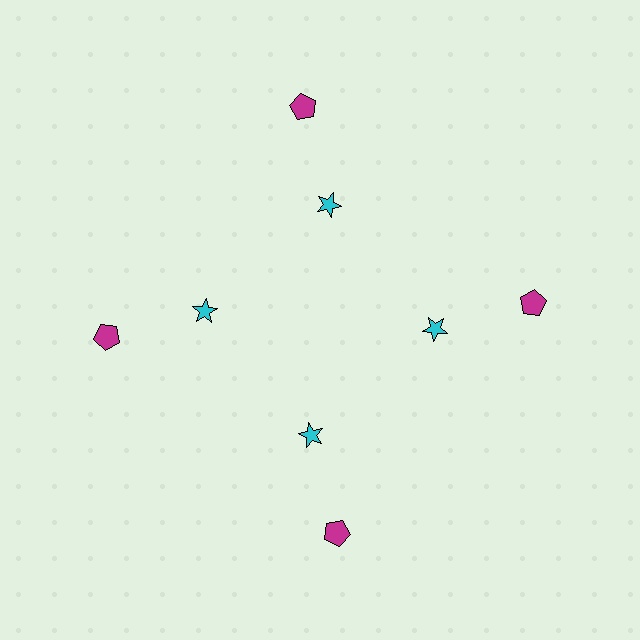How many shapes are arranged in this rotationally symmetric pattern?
There are 8 shapes, arranged in 4 groups of 2.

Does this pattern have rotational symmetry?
Yes, this pattern has 4-fold rotational symmetry. It looks the same after rotating 90 degrees around the center.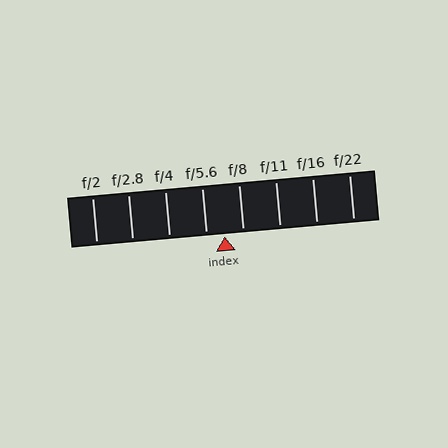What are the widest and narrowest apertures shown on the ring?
The widest aperture shown is f/2 and the narrowest is f/22.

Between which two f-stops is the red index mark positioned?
The index mark is between f/5.6 and f/8.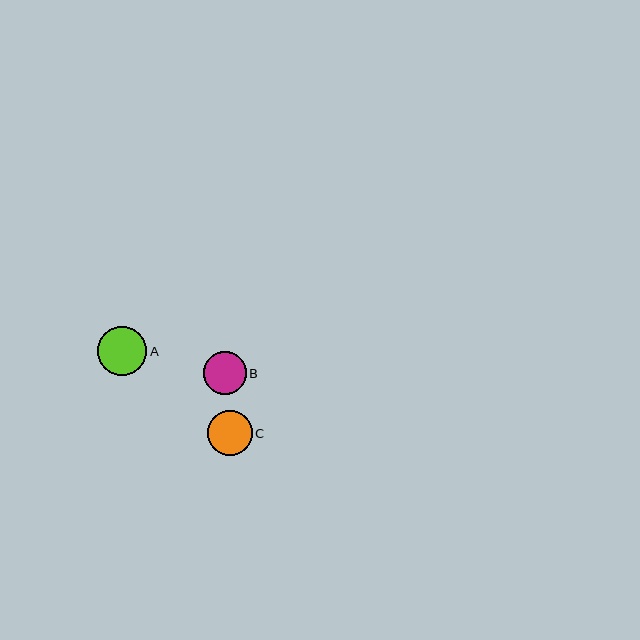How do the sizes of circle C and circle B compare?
Circle C and circle B are approximately the same size.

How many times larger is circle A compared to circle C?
Circle A is approximately 1.1 times the size of circle C.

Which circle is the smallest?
Circle B is the smallest with a size of approximately 43 pixels.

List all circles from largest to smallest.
From largest to smallest: A, C, B.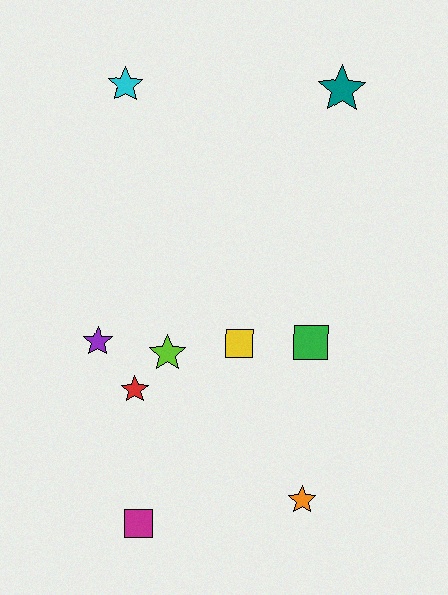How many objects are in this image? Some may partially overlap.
There are 9 objects.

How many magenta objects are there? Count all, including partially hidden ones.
There is 1 magenta object.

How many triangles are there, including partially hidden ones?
There are no triangles.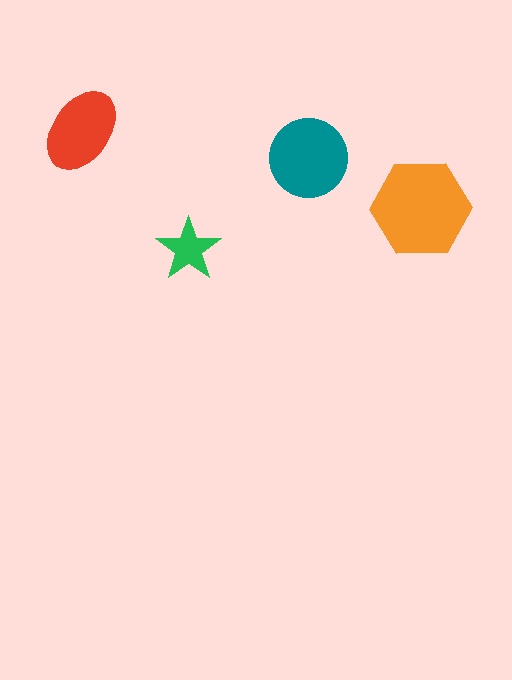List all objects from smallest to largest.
The green star, the red ellipse, the teal circle, the orange hexagon.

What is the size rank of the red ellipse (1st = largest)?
3rd.